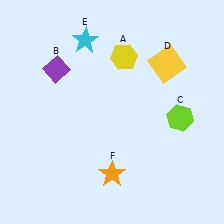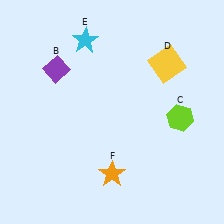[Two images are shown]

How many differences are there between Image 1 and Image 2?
There is 1 difference between the two images.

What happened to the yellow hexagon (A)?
The yellow hexagon (A) was removed in Image 2. It was in the top-right area of Image 1.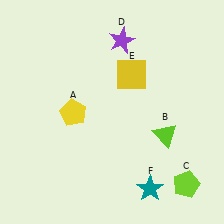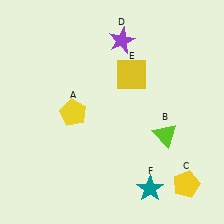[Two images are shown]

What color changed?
The pentagon (C) changed from lime in Image 1 to yellow in Image 2.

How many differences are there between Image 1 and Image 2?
There is 1 difference between the two images.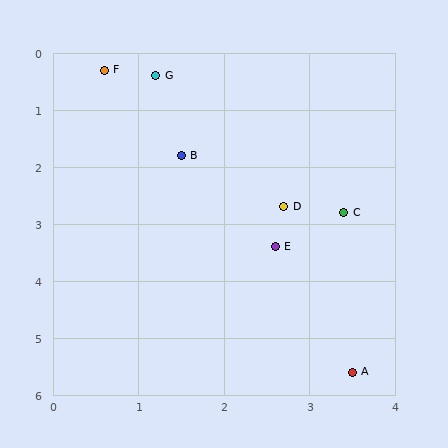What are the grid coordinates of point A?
Point A is at approximately (3.5, 5.6).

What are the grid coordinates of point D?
Point D is at approximately (2.7, 2.7).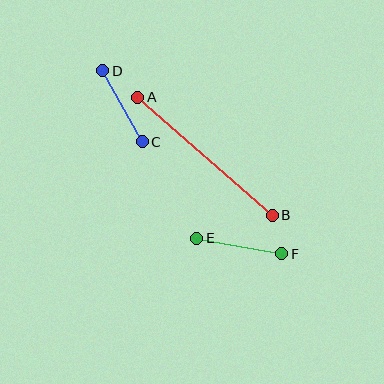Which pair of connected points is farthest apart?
Points A and B are farthest apart.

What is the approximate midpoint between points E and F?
The midpoint is at approximately (239, 246) pixels.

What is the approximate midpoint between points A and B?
The midpoint is at approximately (205, 156) pixels.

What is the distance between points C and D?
The distance is approximately 81 pixels.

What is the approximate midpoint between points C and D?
The midpoint is at approximately (122, 106) pixels.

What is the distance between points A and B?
The distance is approximately 179 pixels.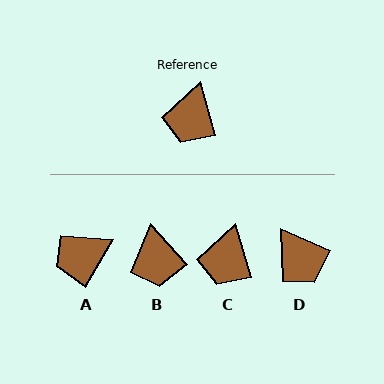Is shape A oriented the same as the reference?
No, it is off by about 47 degrees.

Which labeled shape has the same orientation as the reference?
C.